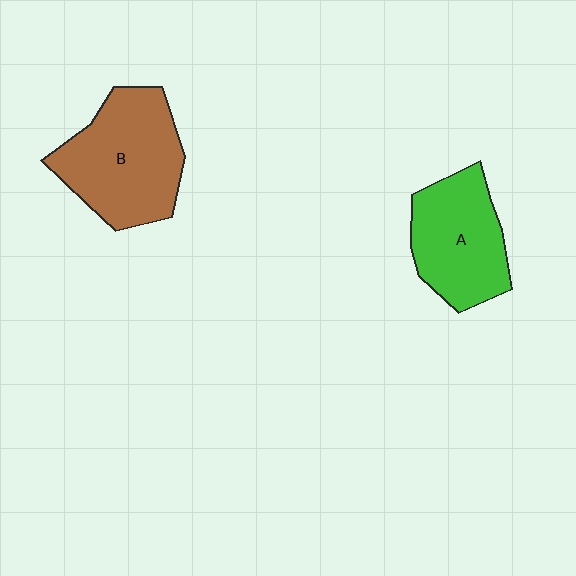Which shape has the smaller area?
Shape A (green).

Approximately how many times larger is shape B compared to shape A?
Approximately 1.2 times.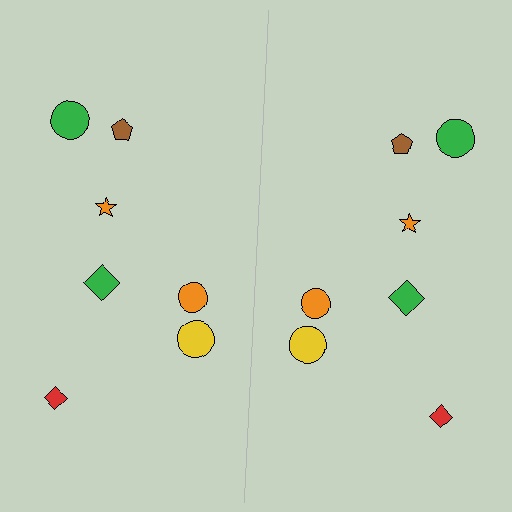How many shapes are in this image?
There are 14 shapes in this image.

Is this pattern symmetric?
Yes, this pattern has bilateral (reflection) symmetry.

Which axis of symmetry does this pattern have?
The pattern has a vertical axis of symmetry running through the center of the image.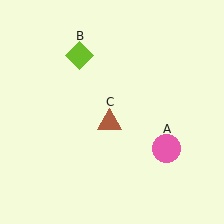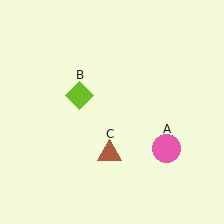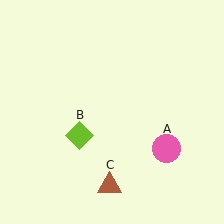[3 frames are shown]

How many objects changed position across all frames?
2 objects changed position: lime diamond (object B), brown triangle (object C).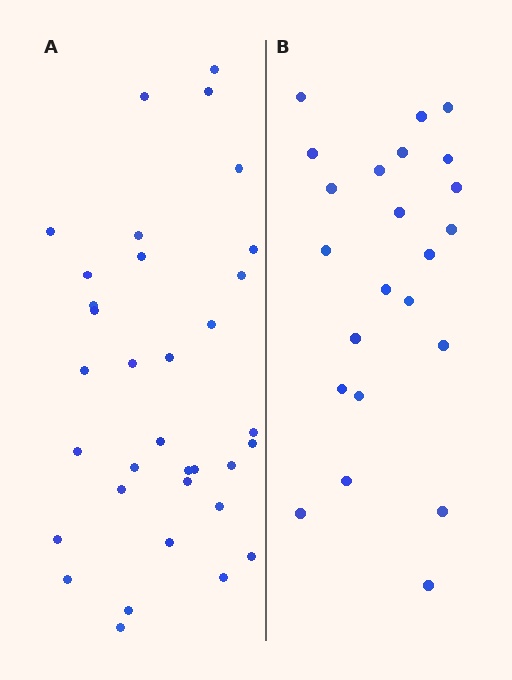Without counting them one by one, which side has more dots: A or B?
Region A (the left region) has more dots.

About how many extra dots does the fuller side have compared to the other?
Region A has roughly 12 or so more dots than region B.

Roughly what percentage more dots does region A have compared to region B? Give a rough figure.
About 50% more.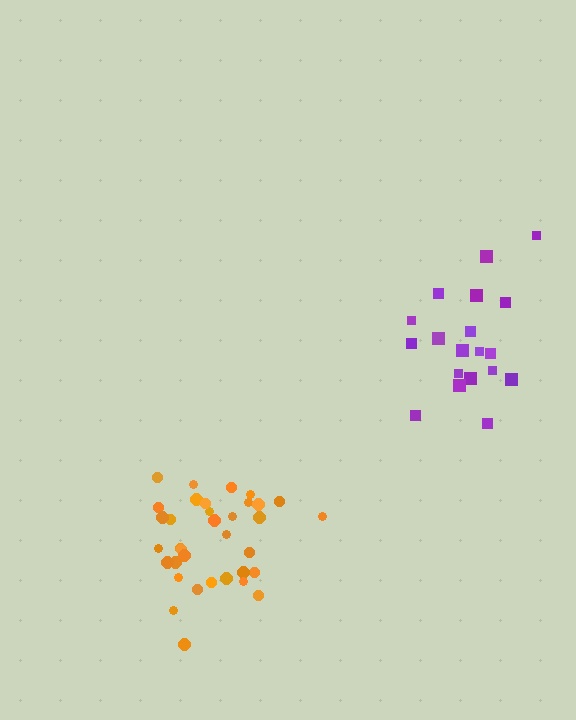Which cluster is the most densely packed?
Orange.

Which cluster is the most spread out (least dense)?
Purple.